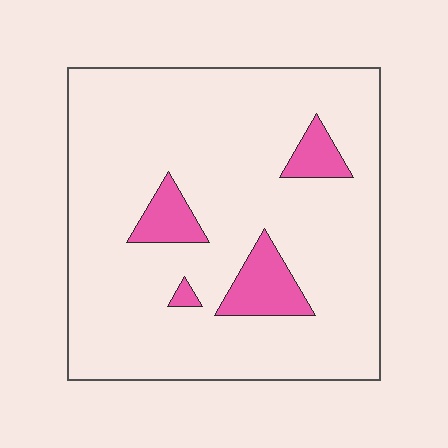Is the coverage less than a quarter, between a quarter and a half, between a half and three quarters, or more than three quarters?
Less than a quarter.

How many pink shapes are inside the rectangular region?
4.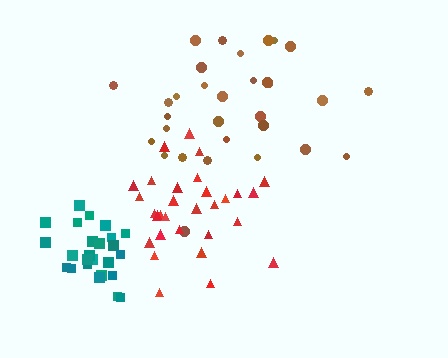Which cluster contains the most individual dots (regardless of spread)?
Brown (31).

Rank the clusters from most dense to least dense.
teal, red, brown.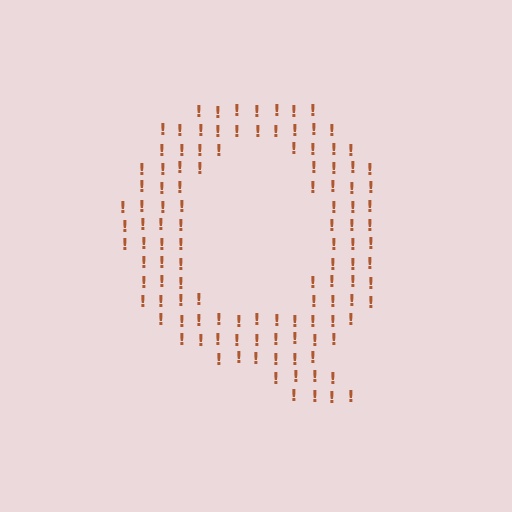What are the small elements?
The small elements are exclamation marks.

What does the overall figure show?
The overall figure shows the letter Q.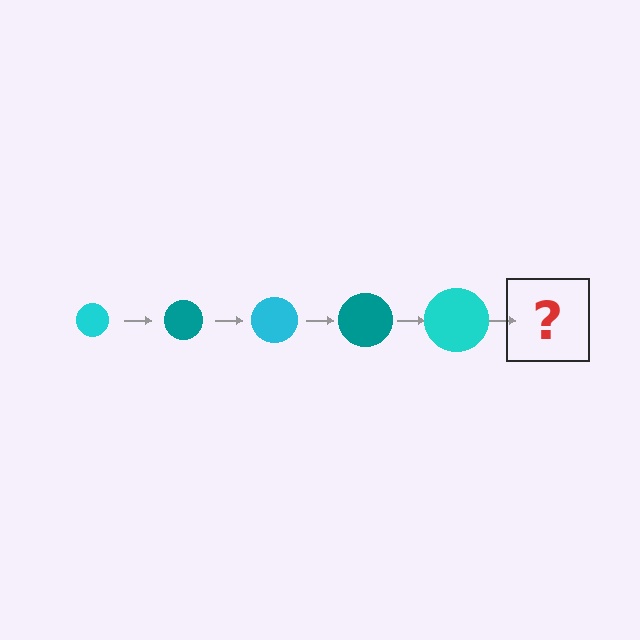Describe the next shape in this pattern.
It should be a teal circle, larger than the previous one.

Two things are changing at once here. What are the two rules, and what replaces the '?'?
The two rules are that the circle grows larger each step and the color cycles through cyan and teal. The '?' should be a teal circle, larger than the previous one.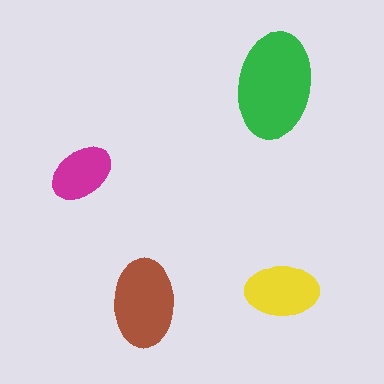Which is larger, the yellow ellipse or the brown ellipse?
The brown one.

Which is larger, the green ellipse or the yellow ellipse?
The green one.